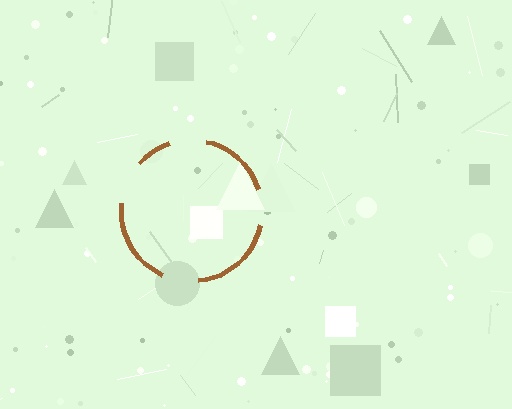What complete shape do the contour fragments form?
The contour fragments form a circle.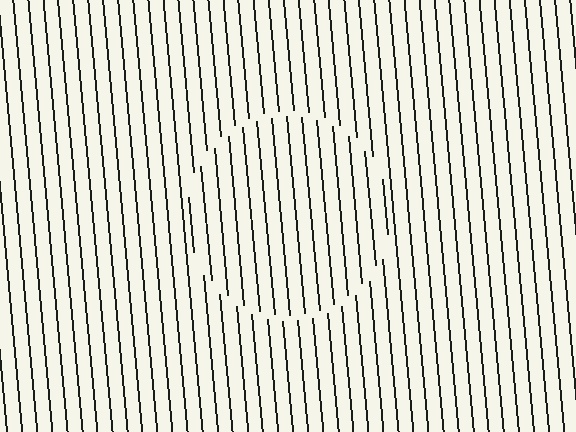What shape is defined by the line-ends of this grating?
An illusory circle. The interior of the shape contains the same grating, shifted by half a period — the contour is defined by the phase discontinuity where line-ends from the inner and outer gratings abut.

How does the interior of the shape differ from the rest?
The interior of the shape contains the same grating, shifted by half a period — the contour is defined by the phase discontinuity where line-ends from the inner and outer gratings abut.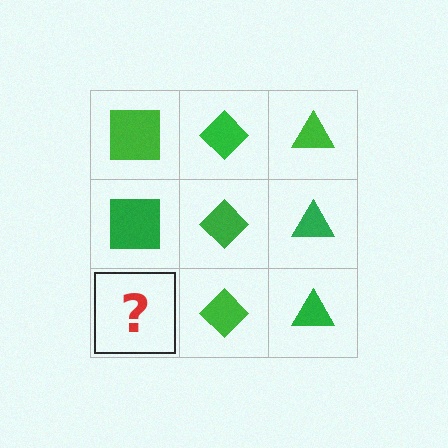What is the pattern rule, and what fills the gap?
The rule is that each column has a consistent shape. The gap should be filled with a green square.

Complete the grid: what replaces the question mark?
The question mark should be replaced with a green square.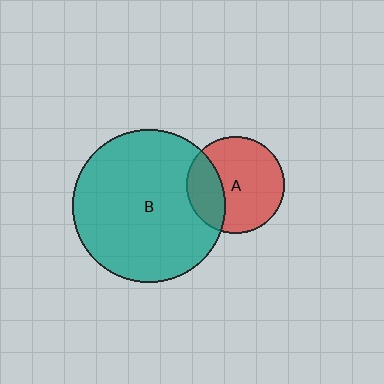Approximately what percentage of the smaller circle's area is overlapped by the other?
Approximately 30%.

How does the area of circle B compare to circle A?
Approximately 2.5 times.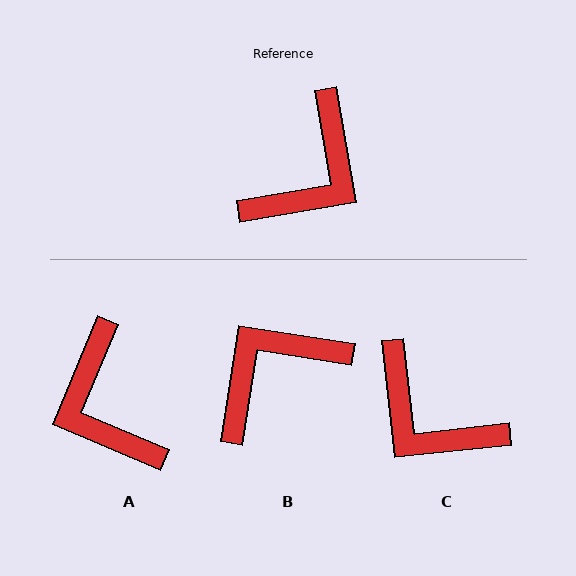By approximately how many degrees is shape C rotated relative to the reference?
Approximately 94 degrees clockwise.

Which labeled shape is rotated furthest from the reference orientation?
B, about 161 degrees away.